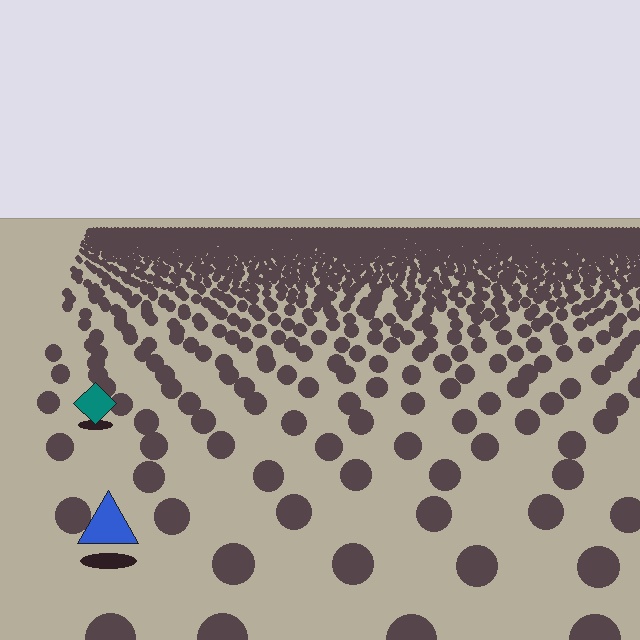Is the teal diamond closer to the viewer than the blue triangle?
No. The blue triangle is closer — you can tell from the texture gradient: the ground texture is coarser near it.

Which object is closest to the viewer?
The blue triangle is closest. The texture marks near it are larger and more spread out.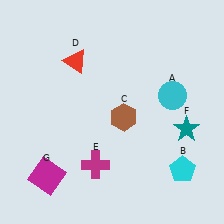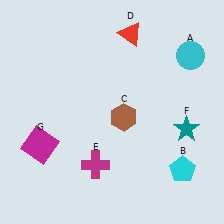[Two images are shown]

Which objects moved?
The objects that moved are: the cyan circle (A), the red triangle (D), the magenta square (G).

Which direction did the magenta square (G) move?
The magenta square (G) moved up.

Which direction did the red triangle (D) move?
The red triangle (D) moved right.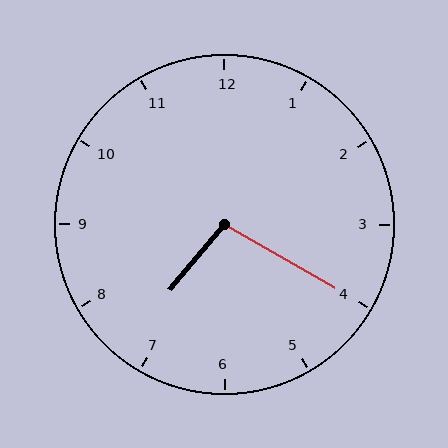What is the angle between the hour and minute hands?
Approximately 100 degrees.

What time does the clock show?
7:20.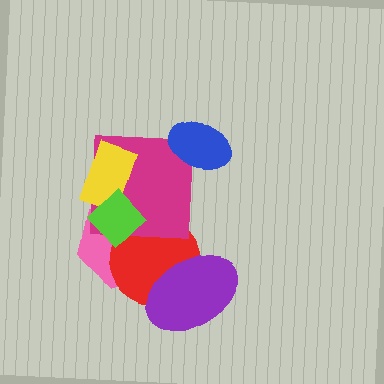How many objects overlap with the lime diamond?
4 objects overlap with the lime diamond.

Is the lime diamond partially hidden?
No, no other shape covers it.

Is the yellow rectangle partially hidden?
Yes, it is partially covered by another shape.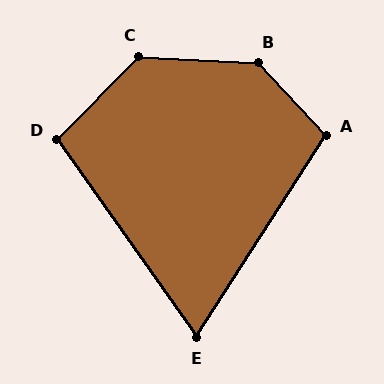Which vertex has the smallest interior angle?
E, at approximately 68 degrees.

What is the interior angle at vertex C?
Approximately 132 degrees (obtuse).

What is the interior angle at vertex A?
Approximately 104 degrees (obtuse).